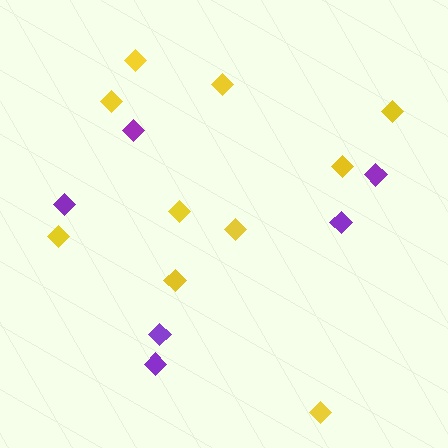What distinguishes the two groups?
There are 2 groups: one group of yellow diamonds (10) and one group of purple diamonds (6).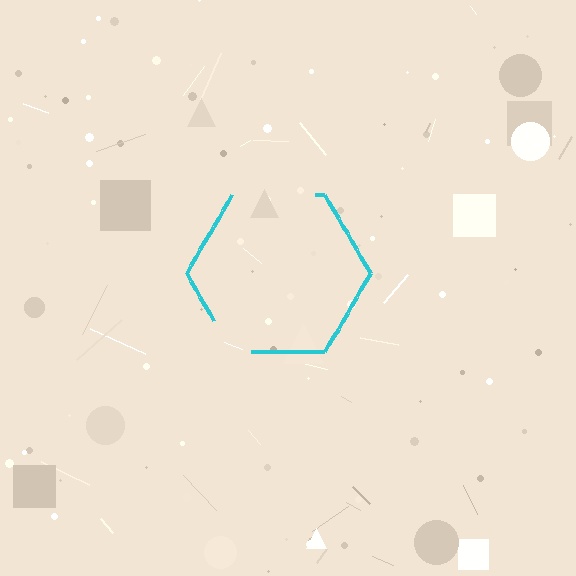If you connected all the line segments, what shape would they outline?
They would outline a hexagon.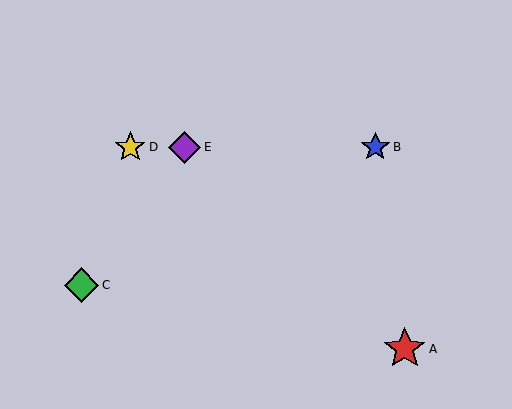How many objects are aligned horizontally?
3 objects (B, D, E) are aligned horizontally.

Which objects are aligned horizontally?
Objects B, D, E are aligned horizontally.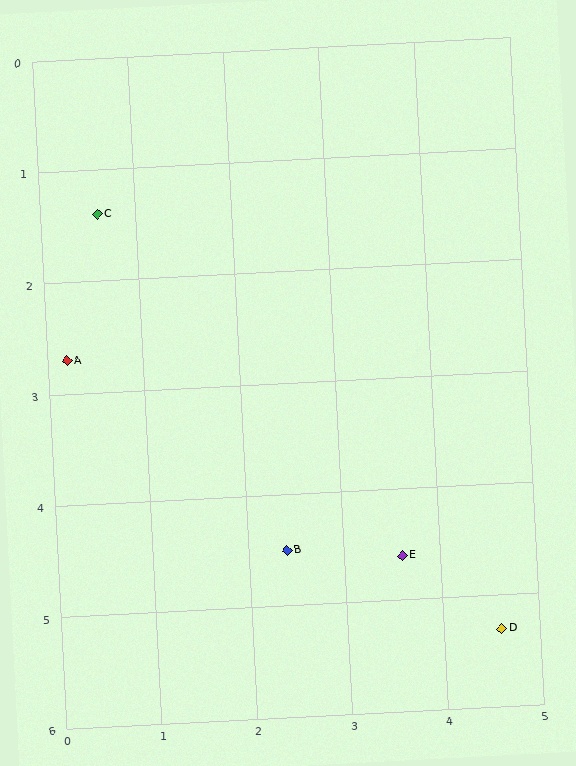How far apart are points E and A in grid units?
Points E and A are about 3.9 grid units apart.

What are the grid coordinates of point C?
Point C is at approximately (0.6, 1.4).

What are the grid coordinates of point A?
Point A is at approximately (0.2, 2.7).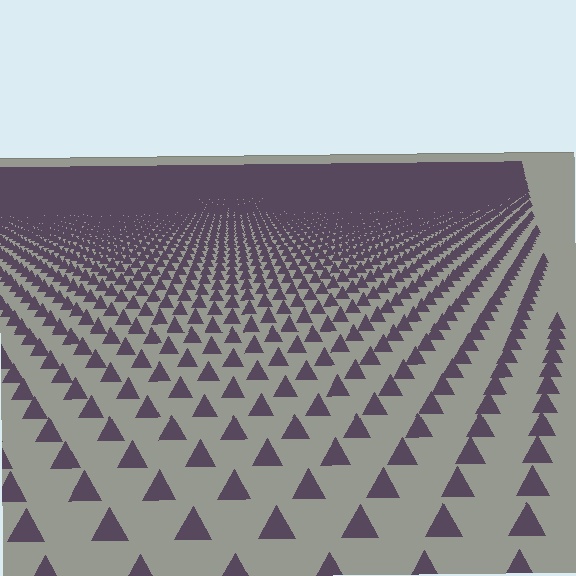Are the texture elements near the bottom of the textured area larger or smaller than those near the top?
Larger. Near the bottom, elements are closer to the viewer and appear at a bigger on-screen size.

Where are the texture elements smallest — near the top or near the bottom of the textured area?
Near the top.